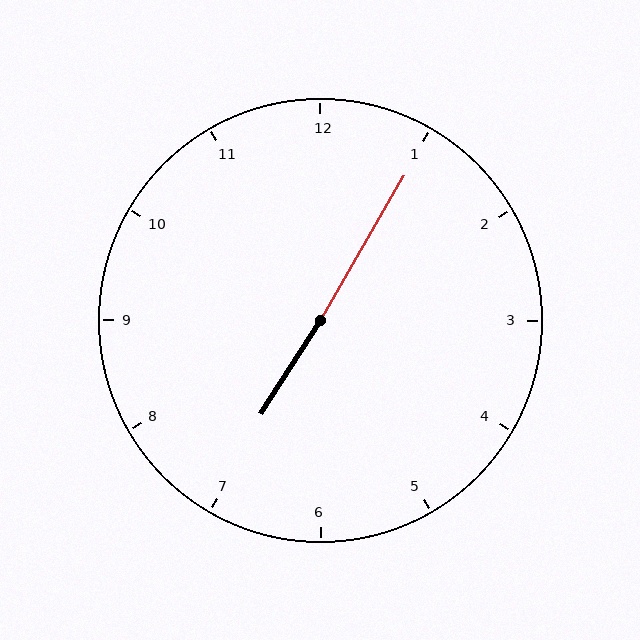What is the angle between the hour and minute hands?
Approximately 178 degrees.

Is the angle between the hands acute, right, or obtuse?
It is obtuse.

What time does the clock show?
7:05.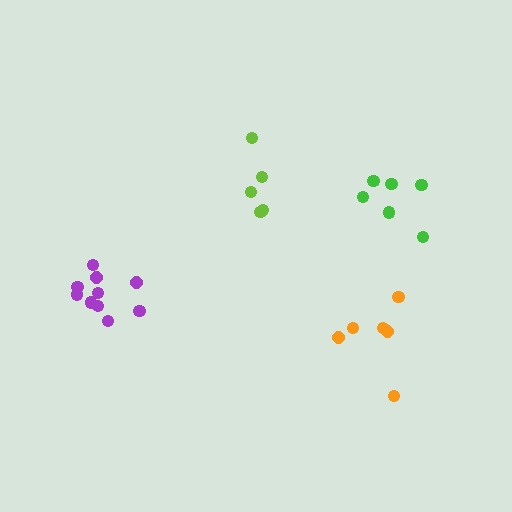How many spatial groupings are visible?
There are 4 spatial groupings.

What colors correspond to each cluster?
The clusters are colored: green, lime, purple, orange.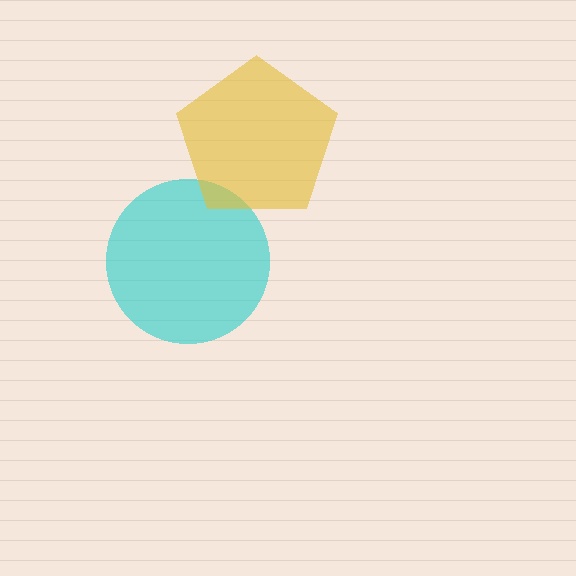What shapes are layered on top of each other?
The layered shapes are: a cyan circle, a yellow pentagon.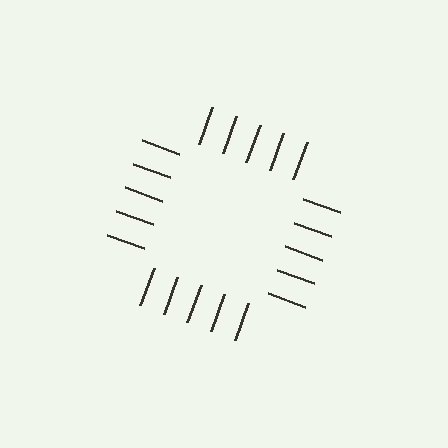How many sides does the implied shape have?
4 sides — the line-ends trace a square.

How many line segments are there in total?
20 — 5 along each of the 4 edges.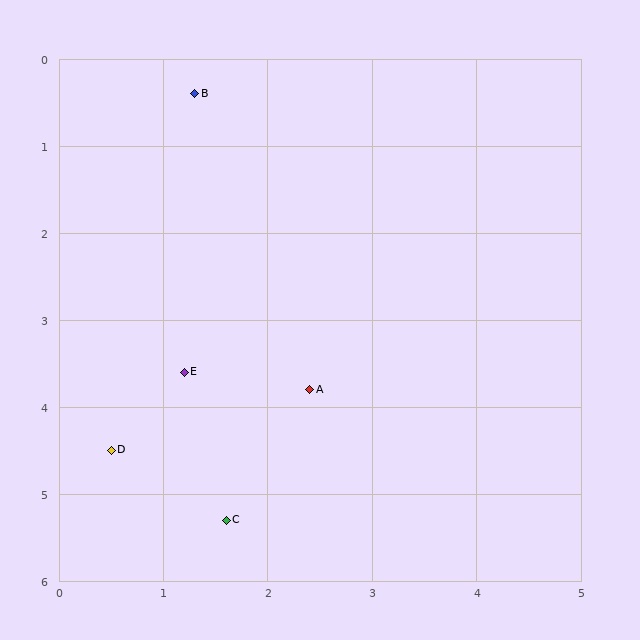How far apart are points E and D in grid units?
Points E and D are about 1.1 grid units apart.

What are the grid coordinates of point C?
Point C is at approximately (1.6, 5.3).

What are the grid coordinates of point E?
Point E is at approximately (1.2, 3.6).